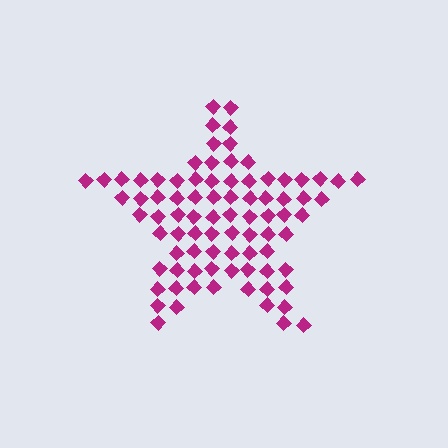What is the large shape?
The large shape is a star.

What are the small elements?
The small elements are diamonds.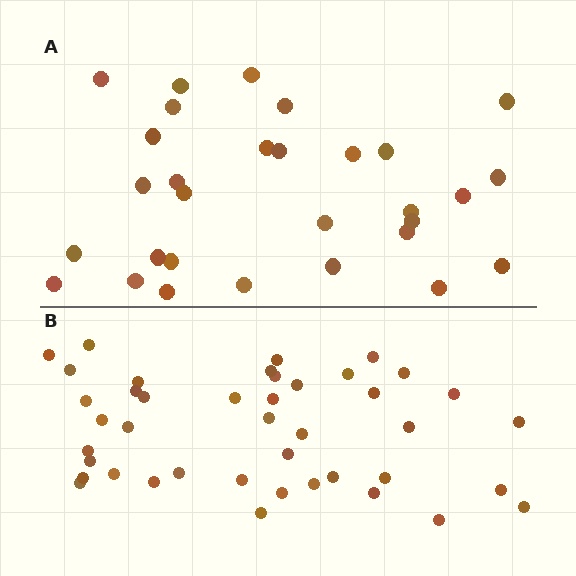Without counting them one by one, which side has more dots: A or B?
Region B (the bottom region) has more dots.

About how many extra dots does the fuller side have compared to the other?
Region B has roughly 12 or so more dots than region A.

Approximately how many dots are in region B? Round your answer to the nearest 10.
About 40 dots. (The exact count is 42, which rounds to 40.)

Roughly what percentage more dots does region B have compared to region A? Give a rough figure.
About 40% more.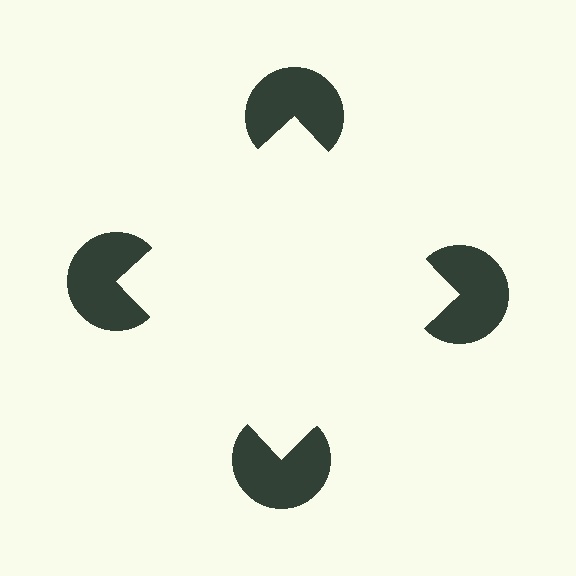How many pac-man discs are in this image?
There are 4 — one at each vertex of the illusory square.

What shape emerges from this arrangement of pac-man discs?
An illusory square — its edges are inferred from the aligned wedge cuts in the pac-man discs, not physically drawn.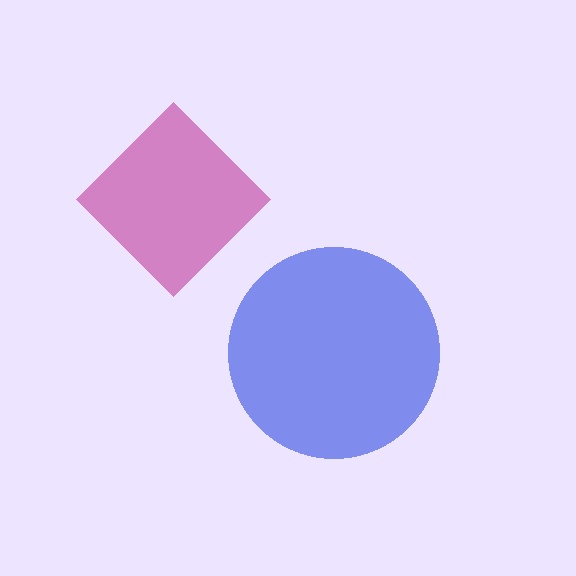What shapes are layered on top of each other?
The layered shapes are: a magenta diamond, a blue circle.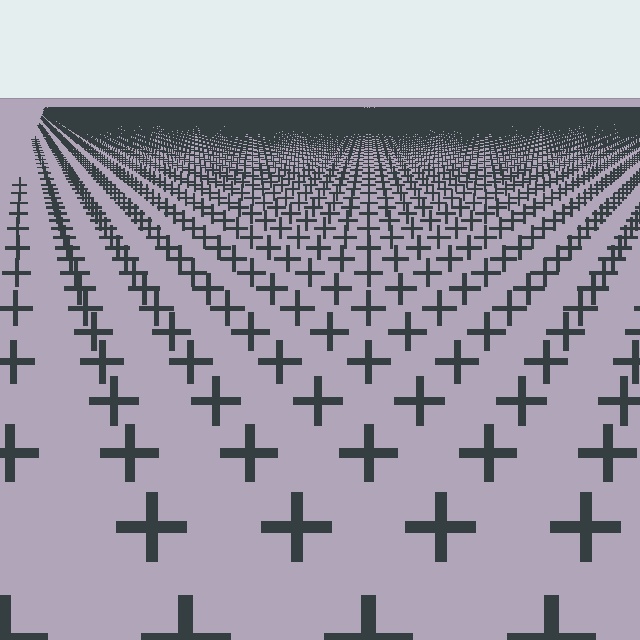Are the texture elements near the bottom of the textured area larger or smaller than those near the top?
Larger. Near the bottom, elements are closer to the viewer and appear at a bigger on-screen size.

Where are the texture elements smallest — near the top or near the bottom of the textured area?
Near the top.